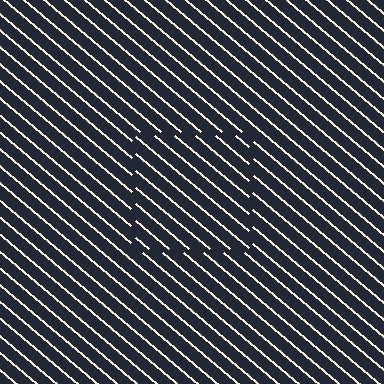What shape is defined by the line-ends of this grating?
An illusory square. The interior of the shape contains the same grating, shifted by half a period — the contour is defined by the phase discontinuity where line-ends from the inner and outer gratings abut.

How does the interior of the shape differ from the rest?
The interior of the shape contains the same grating, shifted by half a period — the contour is defined by the phase discontinuity where line-ends from the inner and outer gratings abut.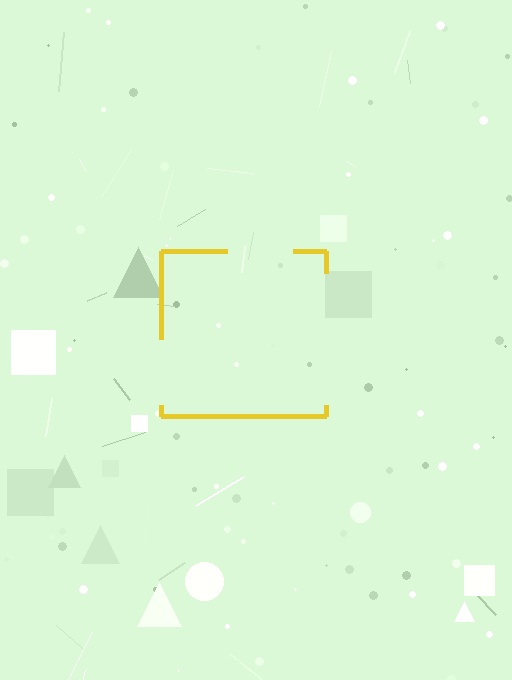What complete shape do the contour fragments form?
The contour fragments form a square.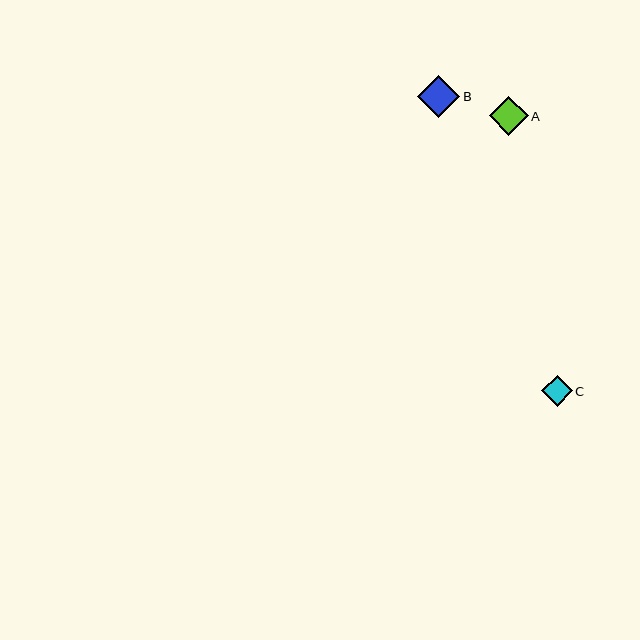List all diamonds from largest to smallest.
From largest to smallest: B, A, C.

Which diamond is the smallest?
Diamond C is the smallest with a size of approximately 31 pixels.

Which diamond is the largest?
Diamond B is the largest with a size of approximately 42 pixels.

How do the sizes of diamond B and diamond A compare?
Diamond B and diamond A are approximately the same size.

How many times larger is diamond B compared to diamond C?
Diamond B is approximately 1.4 times the size of diamond C.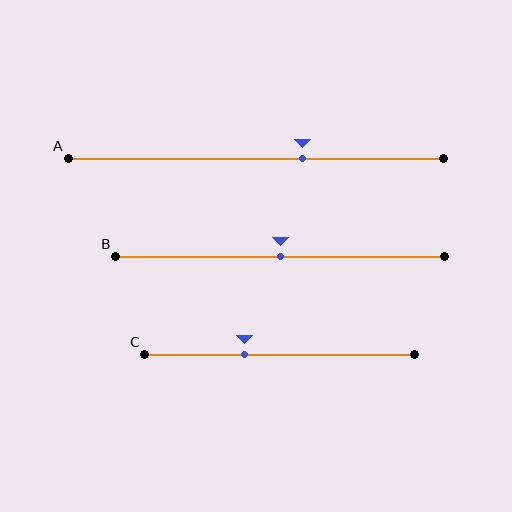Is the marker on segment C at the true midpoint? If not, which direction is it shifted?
No, the marker on segment C is shifted to the left by about 13% of the segment length.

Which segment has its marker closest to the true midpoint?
Segment B has its marker closest to the true midpoint.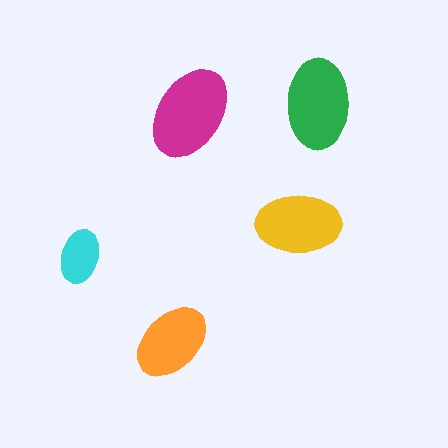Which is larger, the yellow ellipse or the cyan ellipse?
The yellow one.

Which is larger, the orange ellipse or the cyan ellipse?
The orange one.